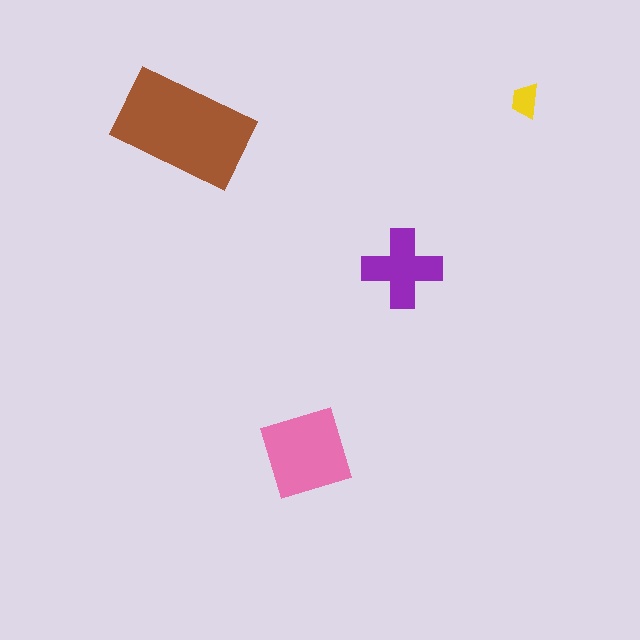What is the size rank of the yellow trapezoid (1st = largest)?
4th.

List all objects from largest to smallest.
The brown rectangle, the pink diamond, the purple cross, the yellow trapezoid.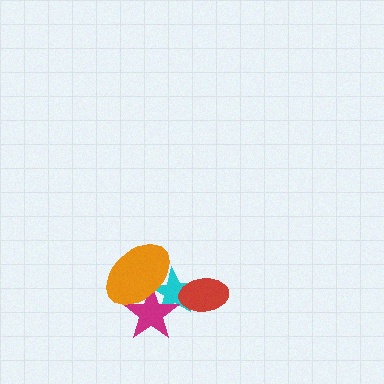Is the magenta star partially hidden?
Yes, it is partially covered by another shape.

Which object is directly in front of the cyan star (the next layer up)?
The magenta star is directly in front of the cyan star.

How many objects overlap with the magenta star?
2 objects overlap with the magenta star.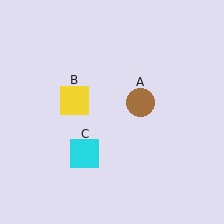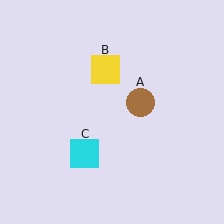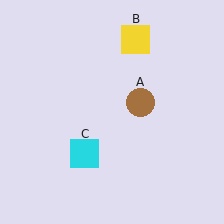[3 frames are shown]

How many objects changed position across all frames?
1 object changed position: yellow square (object B).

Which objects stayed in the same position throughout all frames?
Brown circle (object A) and cyan square (object C) remained stationary.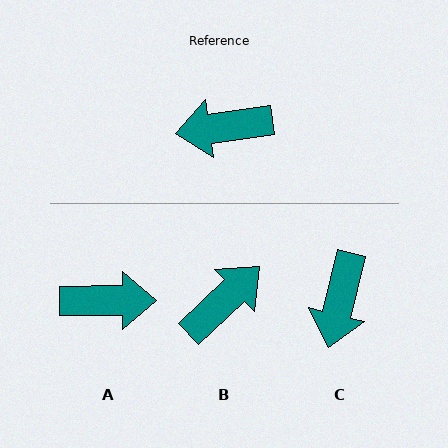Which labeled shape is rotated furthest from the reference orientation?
A, about 173 degrees away.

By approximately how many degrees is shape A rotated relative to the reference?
Approximately 173 degrees counter-clockwise.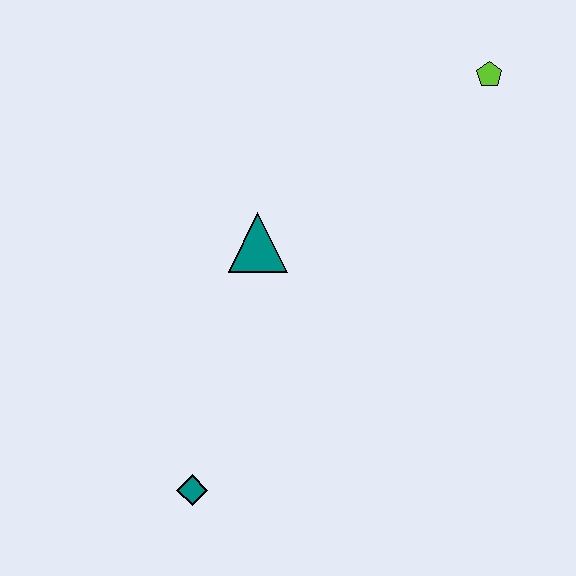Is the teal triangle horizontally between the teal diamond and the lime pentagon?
Yes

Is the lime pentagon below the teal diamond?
No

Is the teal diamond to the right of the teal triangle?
No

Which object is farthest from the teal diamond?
The lime pentagon is farthest from the teal diamond.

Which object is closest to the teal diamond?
The teal triangle is closest to the teal diamond.